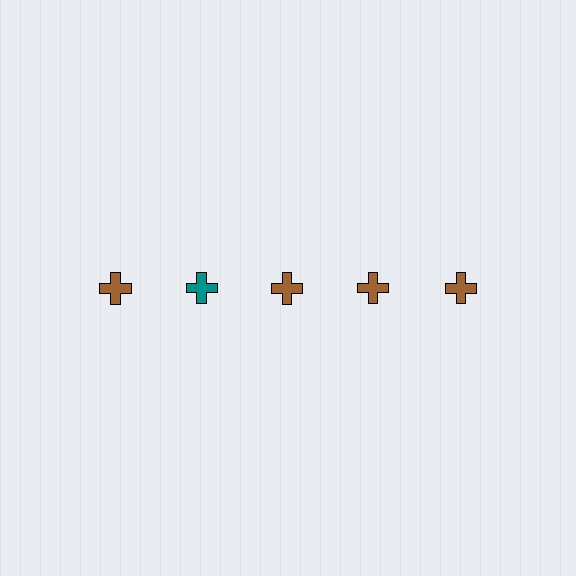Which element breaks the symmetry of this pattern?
The teal cross in the top row, second from left column breaks the symmetry. All other shapes are brown crosses.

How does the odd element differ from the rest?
It has a different color: teal instead of brown.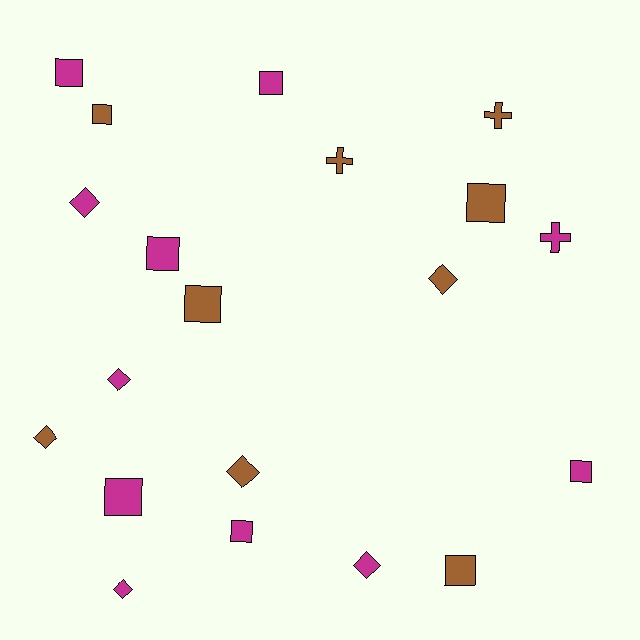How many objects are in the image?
There are 20 objects.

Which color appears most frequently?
Magenta, with 11 objects.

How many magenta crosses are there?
There is 1 magenta cross.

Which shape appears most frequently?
Square, with 10 objects.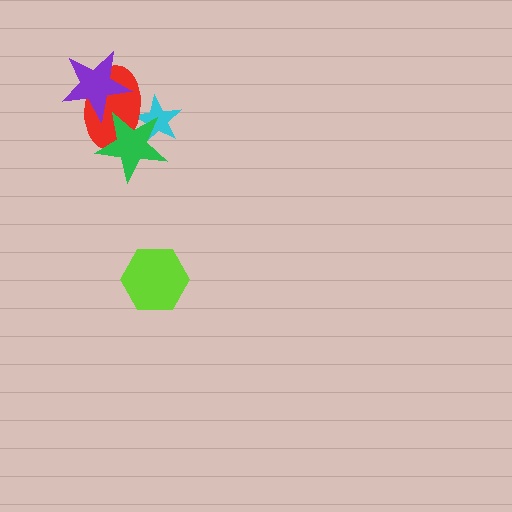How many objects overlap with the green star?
2 objects overlap with the green star.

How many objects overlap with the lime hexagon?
0 objects overlap with the lime hexagon.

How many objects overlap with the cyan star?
2 objects overlap with the cyan star.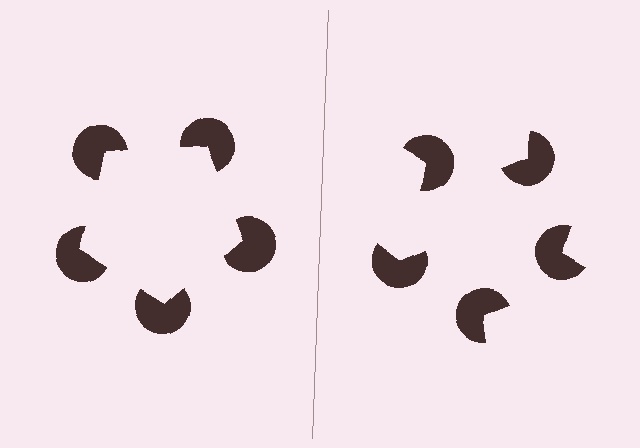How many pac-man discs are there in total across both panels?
10 — 5 on each side.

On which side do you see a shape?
An illusory pentagon appears on the left side. On the right side the wedge cuts are rotated, so no coherent shape forms.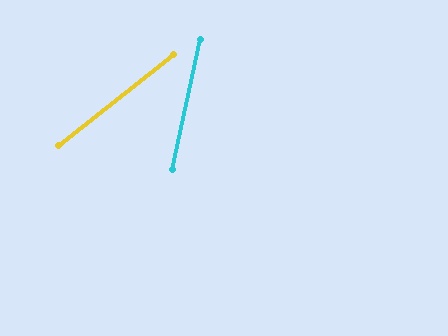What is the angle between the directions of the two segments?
Approximately 39 degrees.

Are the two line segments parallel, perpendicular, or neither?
Neither parallel nor perpendicular — they differ by about 39°.